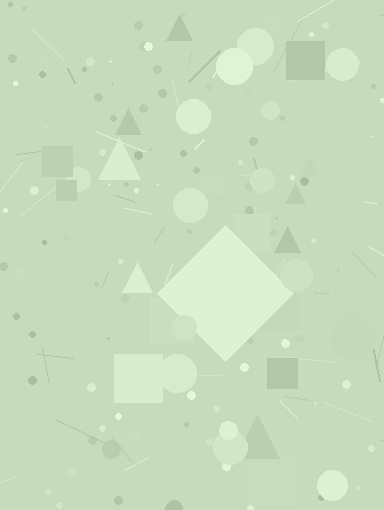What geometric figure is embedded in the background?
A diamond is embedded in the background.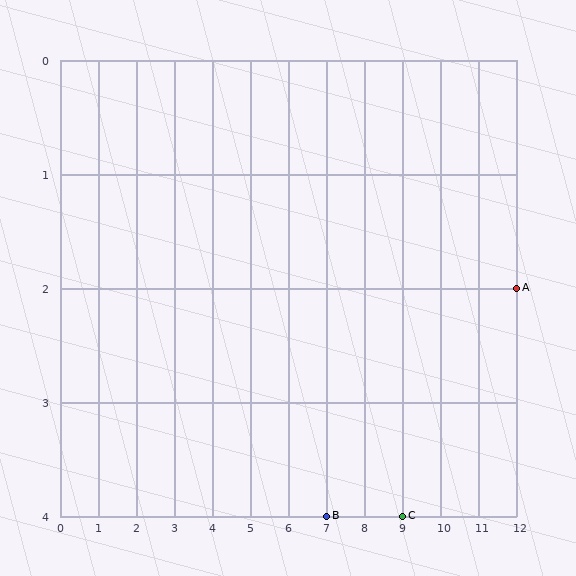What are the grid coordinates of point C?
Point C is at grid coordinates (9, 4).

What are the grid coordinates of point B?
Point B is at grid coordinates (7, 4).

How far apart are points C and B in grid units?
Points C and B are 2 columns apart.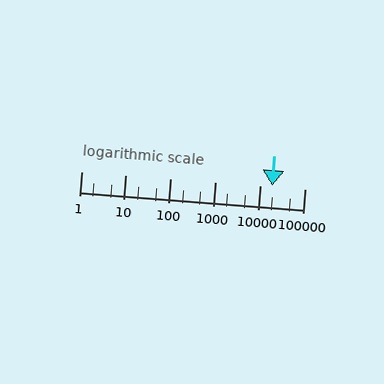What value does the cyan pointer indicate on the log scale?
The pointer indicates approximately 19000.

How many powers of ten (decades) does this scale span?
The scale spans 5 decades, from 1 to 100000.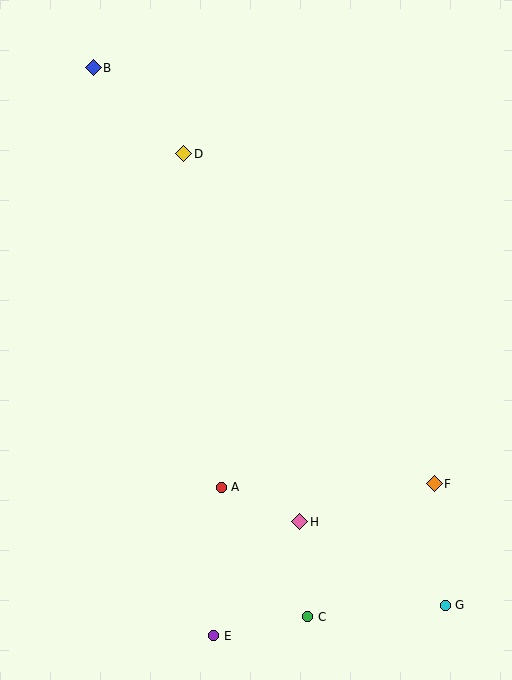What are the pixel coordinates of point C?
Point C is at (308, 617).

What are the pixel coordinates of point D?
Point D is at (184, 154).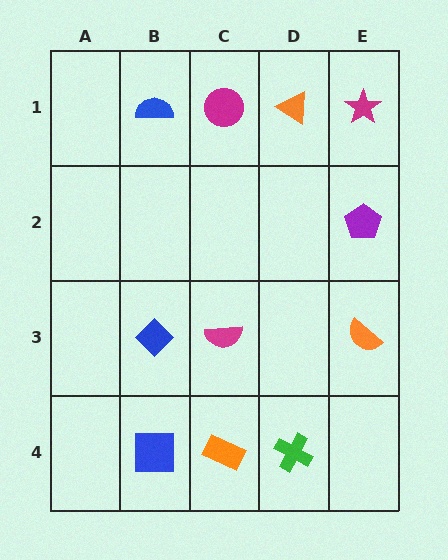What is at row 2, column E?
A purple pentagon.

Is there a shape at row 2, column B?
No, that cell is empty.